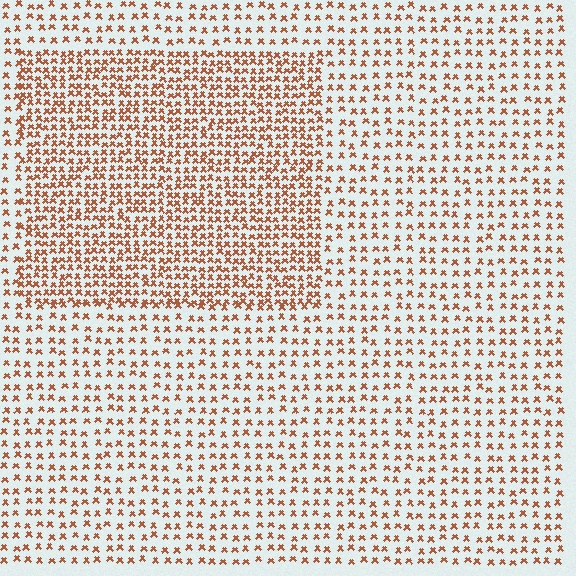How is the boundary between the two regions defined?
The boundary is defined by a change in element density (approximately 2.0x ratio). All elements are the same color, size, and shape.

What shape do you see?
I see a rectangle.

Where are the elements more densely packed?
The elements are more densely packed inside the rectangle boundary.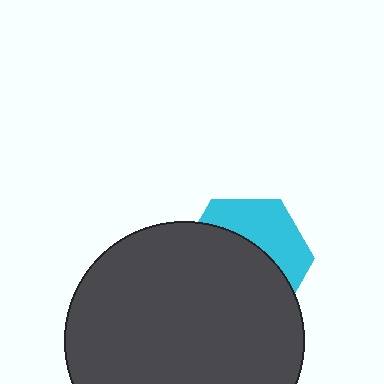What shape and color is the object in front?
The object in front is a dark gray circle.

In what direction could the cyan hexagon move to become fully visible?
The cyan hexagon could move up. That would shift it out from behind the dark gray circle entirely.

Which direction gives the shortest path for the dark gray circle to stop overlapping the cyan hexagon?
Moving down gives the shortest separation.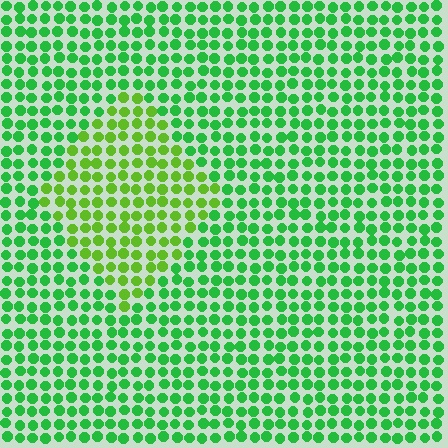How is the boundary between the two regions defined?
The boundary is defined purely by a slight shift in hue (about 33 degrees). Spacing, size, and orientation are identical on both sides.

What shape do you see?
I see a diamond.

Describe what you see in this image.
The image is filled with small green elements in a uniform arrangement. A diamond-shaped region is visible where the elements are tinted to a slightly different hue, forming a subtle color boundary.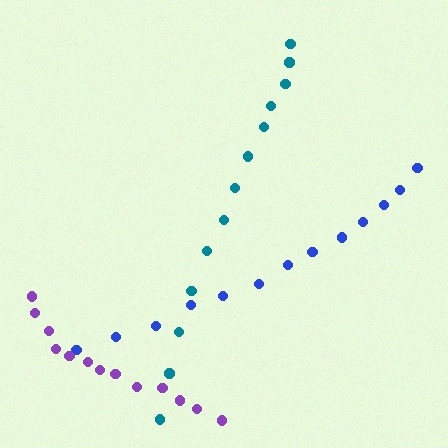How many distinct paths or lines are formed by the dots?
There are 3 distinct paths.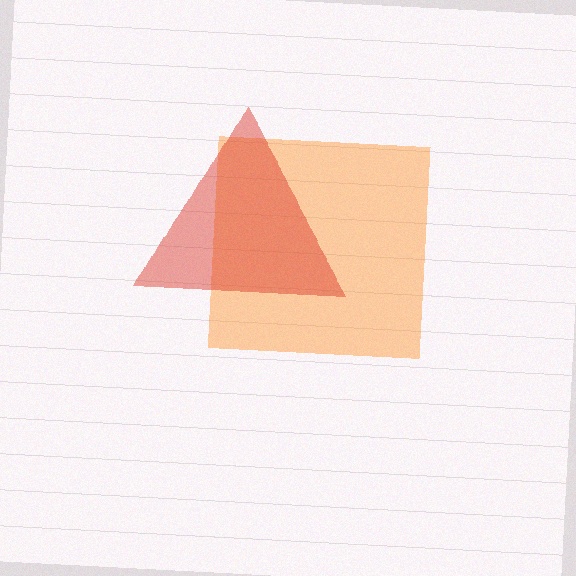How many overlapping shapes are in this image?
There are 2 overlapping shapes in the image.